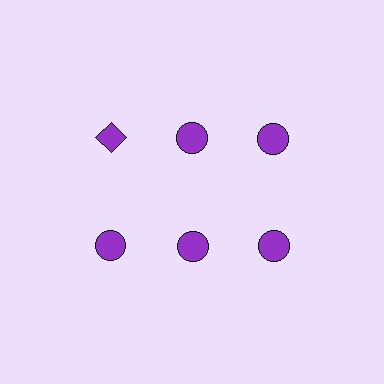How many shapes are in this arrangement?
There are 6 shapes arranged in a grid pattern.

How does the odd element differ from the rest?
It has a different shape: diamond instead of circle.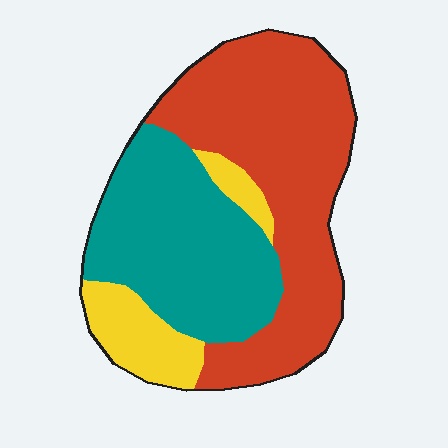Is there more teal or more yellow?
Teal.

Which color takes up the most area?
Red, at roughly 50%.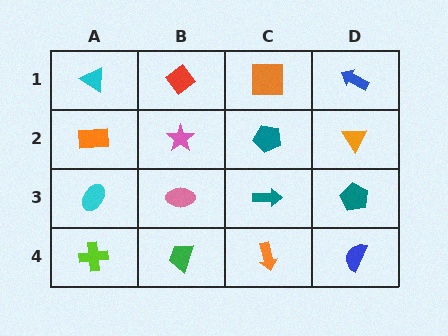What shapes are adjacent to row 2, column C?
An orange square (row 1, column C), a teal arrow (row 3, column C), a pink star (row 2, column B), an orange triangle (row 2, column D).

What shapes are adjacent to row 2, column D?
A blue arrow (row 1, column D), a teal pentagon (row 3, column D), a teal pentagon (row 2, column C).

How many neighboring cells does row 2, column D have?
3.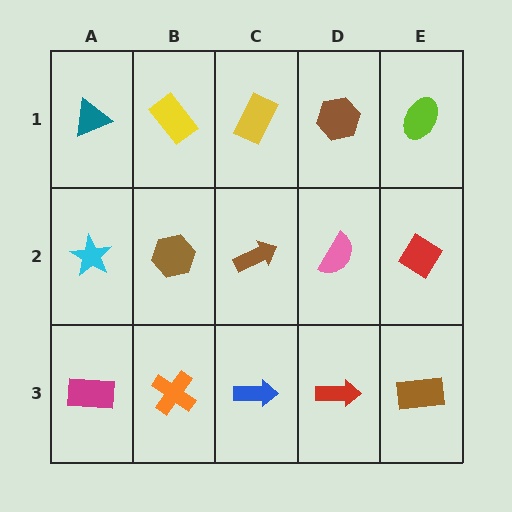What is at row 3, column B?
An orange cross.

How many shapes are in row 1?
5 shapes.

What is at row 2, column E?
A red diamond.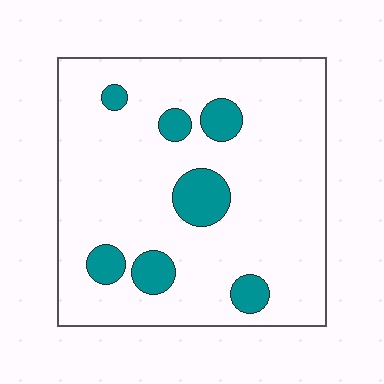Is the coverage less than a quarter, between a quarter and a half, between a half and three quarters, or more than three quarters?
Less than a quarter.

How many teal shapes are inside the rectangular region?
7.